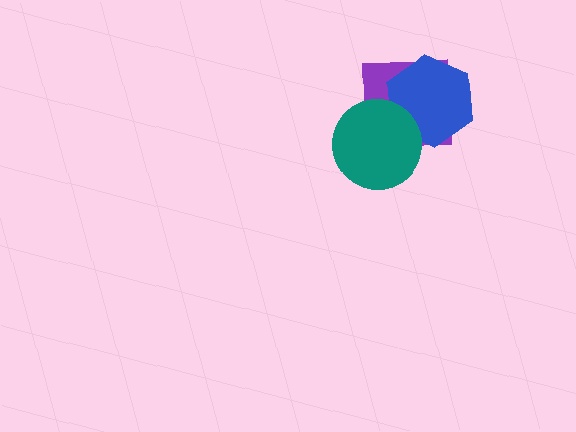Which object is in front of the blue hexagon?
The teal circle is in front of the blue hexagon.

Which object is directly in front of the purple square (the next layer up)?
The blue hexagon is directly in front of the purple square.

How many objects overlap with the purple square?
2 objects overlap with the purple square.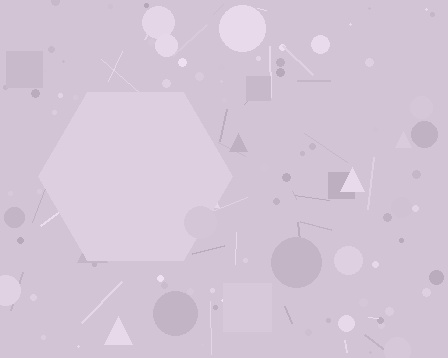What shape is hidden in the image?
A hexagon is hidden in the image.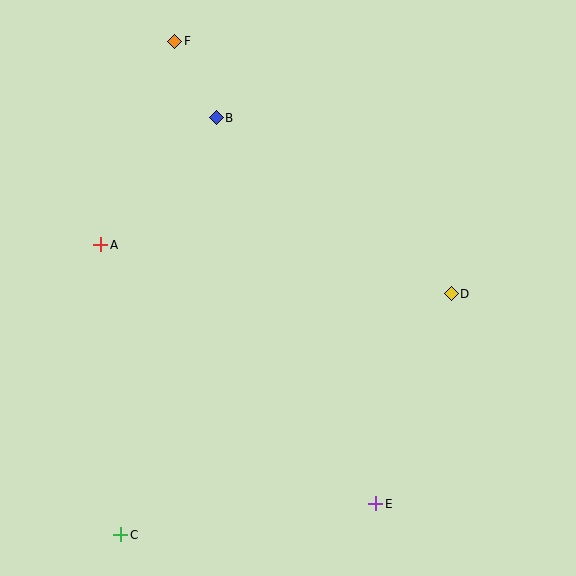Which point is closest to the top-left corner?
Point F is closest to the top-left corner.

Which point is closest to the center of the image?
Point D at (451, 294) is closest to the center.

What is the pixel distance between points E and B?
The distance between E and B is 418 pixels.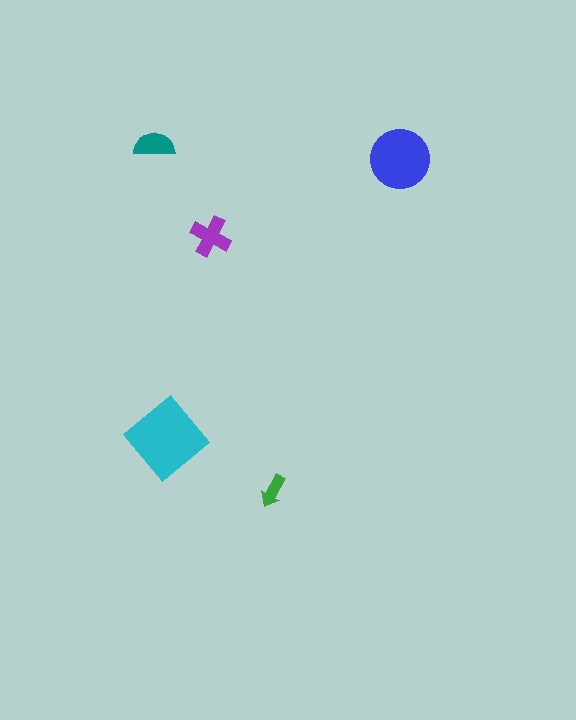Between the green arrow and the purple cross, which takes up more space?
The purple cross.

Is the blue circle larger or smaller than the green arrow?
Larger.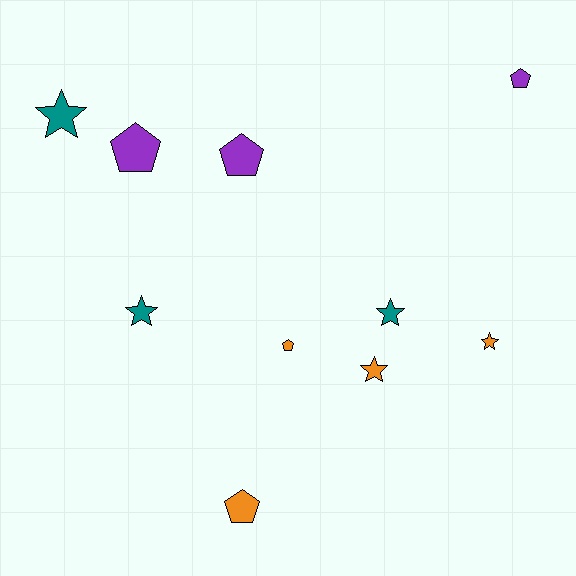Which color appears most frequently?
Orange, with 4 objects.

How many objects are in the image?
There are 10 objects.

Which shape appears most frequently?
Star, with 5 objects.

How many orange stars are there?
There are 2 orange stars.